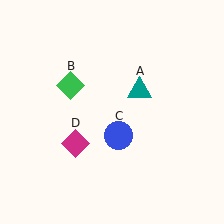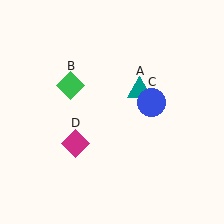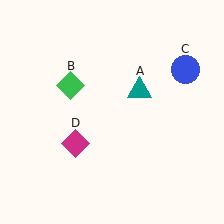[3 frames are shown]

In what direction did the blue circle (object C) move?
The blue circle (object C) moved up and to the right.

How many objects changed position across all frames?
1 object changed position: blue circle (object C).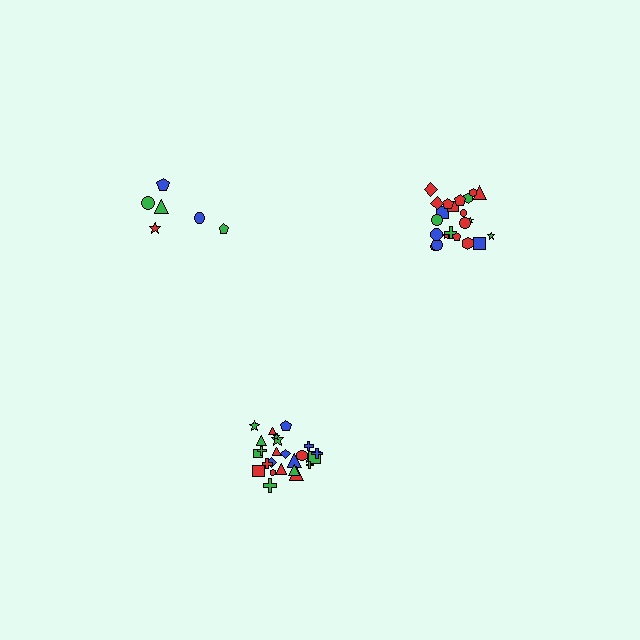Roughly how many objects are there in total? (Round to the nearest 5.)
Roughly 55 objects in total.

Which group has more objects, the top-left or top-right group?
The top-right group.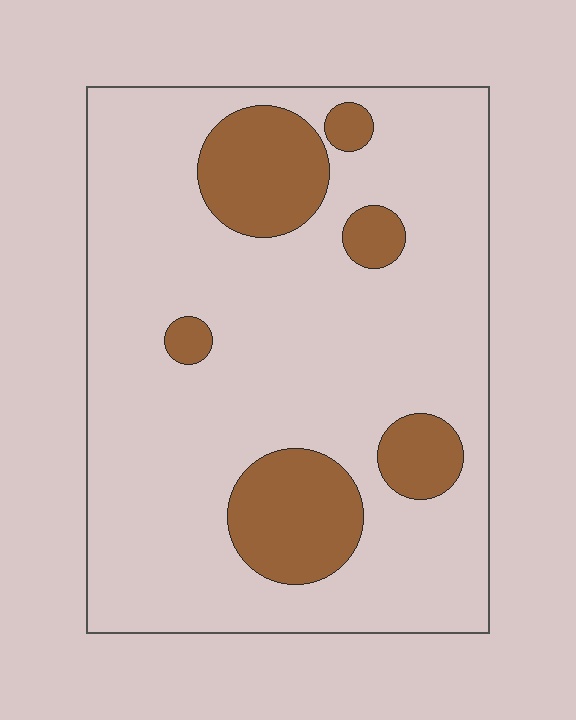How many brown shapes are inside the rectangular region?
6.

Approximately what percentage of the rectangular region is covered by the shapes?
Approximately 20%.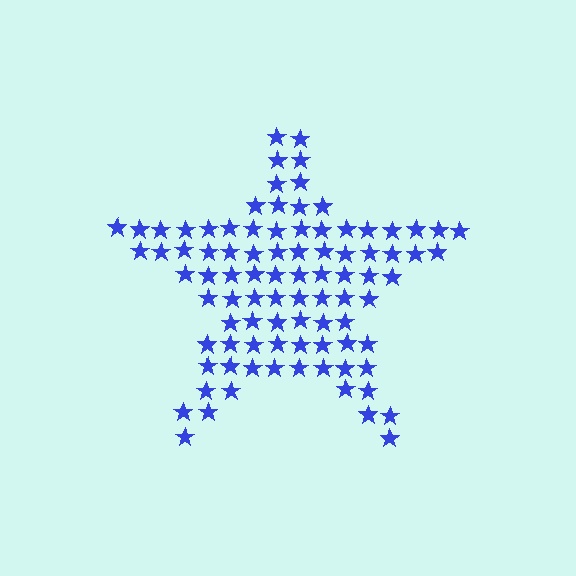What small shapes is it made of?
It is made of small stars.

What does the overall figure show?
The overall figure shows a star.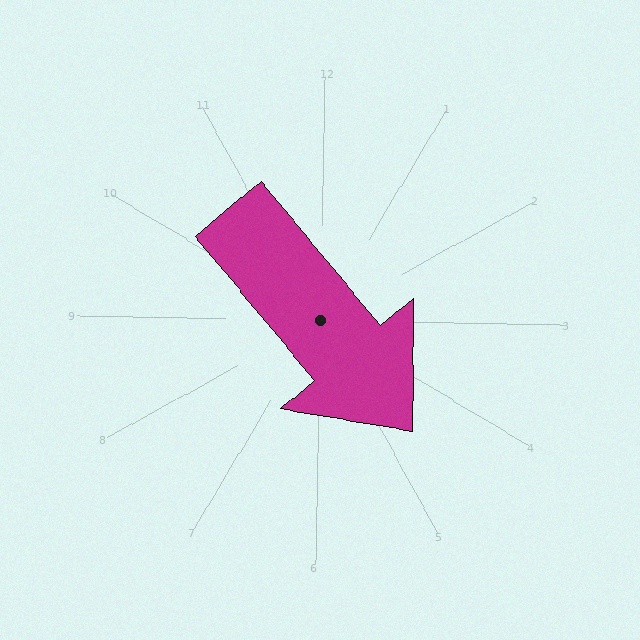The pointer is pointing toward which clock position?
Roughly 5 o'clock.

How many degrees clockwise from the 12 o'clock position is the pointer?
Approximately 139 degrees.